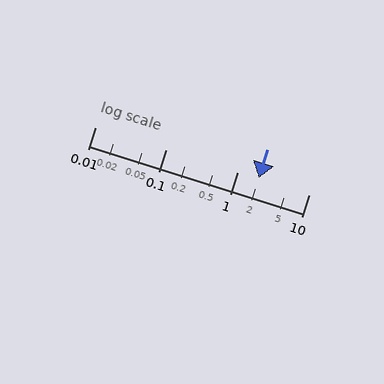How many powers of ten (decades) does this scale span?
The scale spans 3 decades, from 0.01 to 10.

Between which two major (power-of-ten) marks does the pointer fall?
The pointer is between 1 and 10.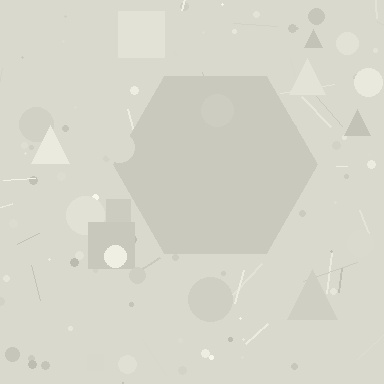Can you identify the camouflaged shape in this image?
The camouflaged shape is a hexagon.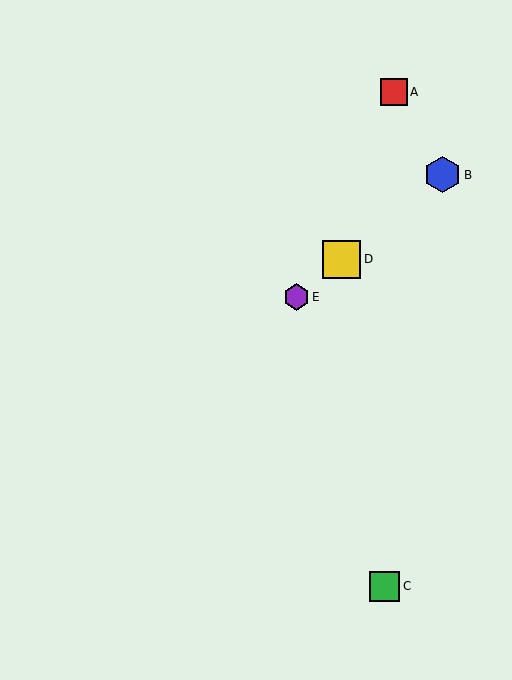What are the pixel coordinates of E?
Object E is at (296, 297).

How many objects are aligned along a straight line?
3 objects (B, D, E) are aligned along a straight line.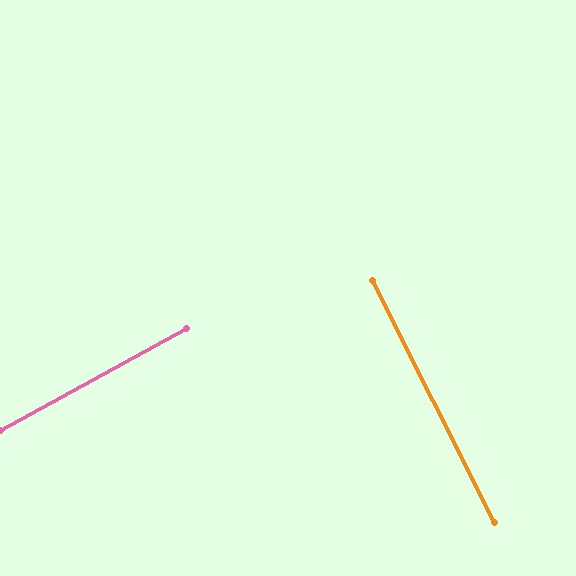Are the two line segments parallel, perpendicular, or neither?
Perpendicular — they meet at approximately 88°.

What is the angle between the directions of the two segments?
Approximately 88 degrees.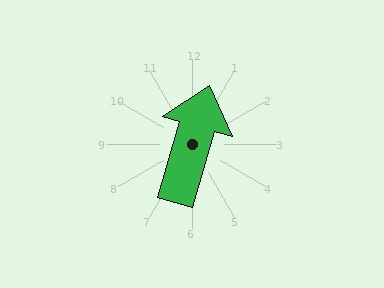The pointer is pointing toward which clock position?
Roughly 1 o'clock.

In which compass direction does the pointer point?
North.